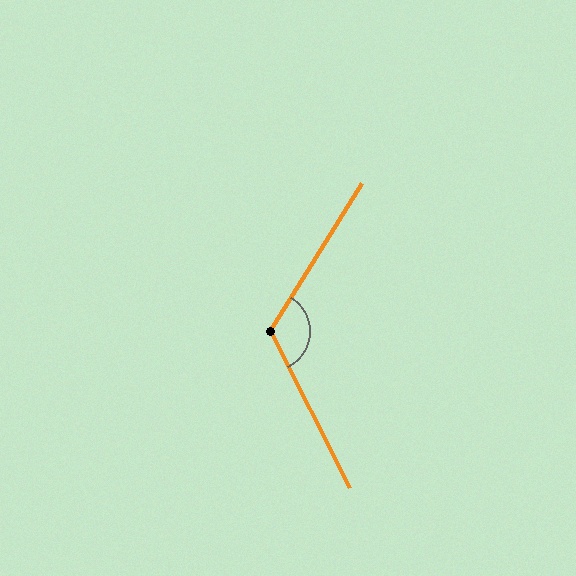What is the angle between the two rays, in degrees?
Approximately 122 degrees.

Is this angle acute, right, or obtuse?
It is obtuse.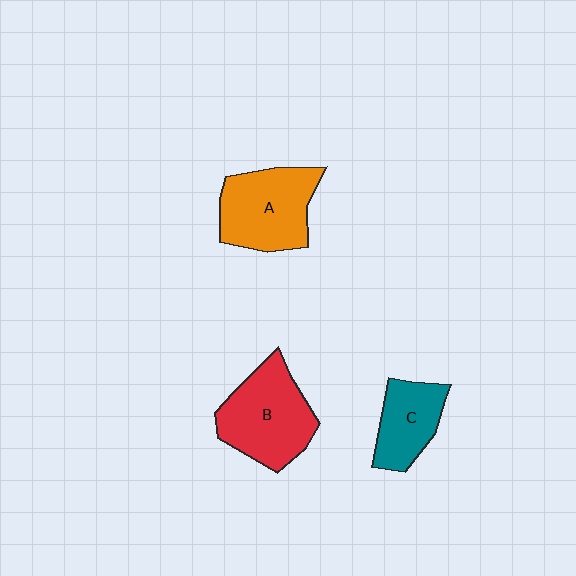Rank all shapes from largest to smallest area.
From largest to smallest: B (red), A (orange), C (teal).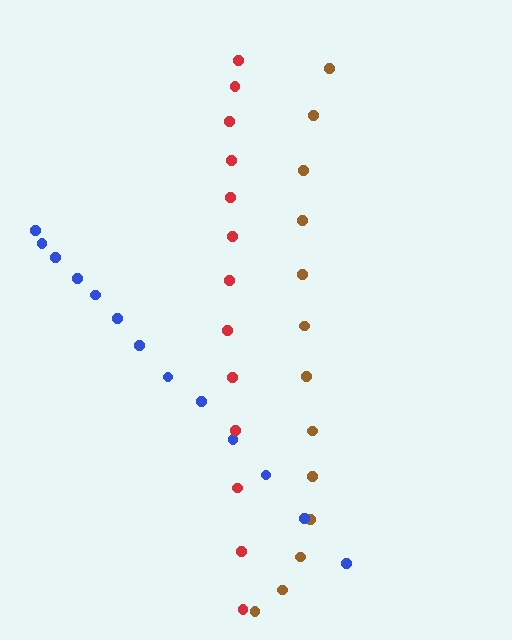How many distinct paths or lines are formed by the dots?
There are 3 distinct paths.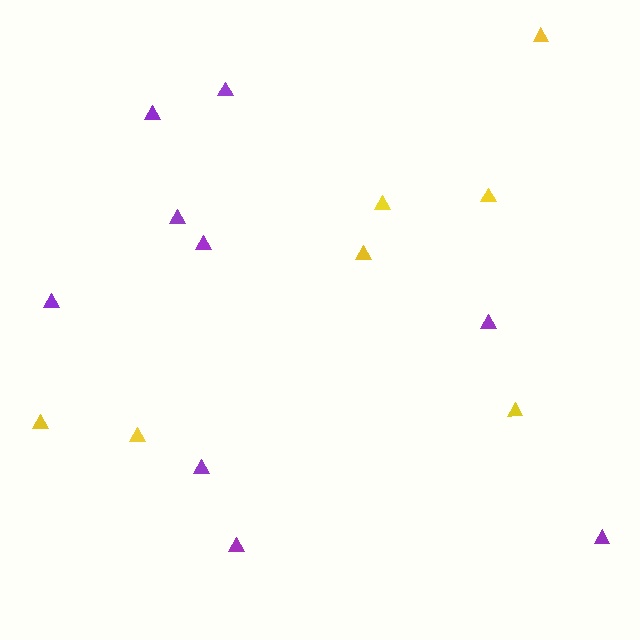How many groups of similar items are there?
There are 2 groups: one group of purple triangles (9) and one group of yellow triangles (7).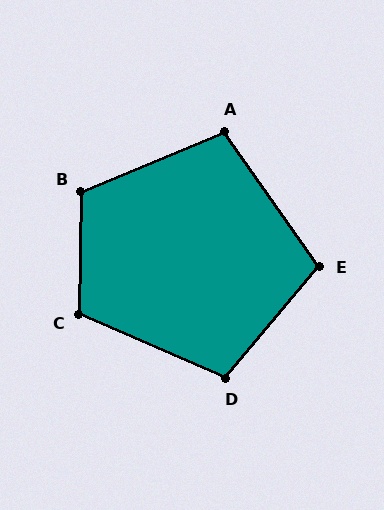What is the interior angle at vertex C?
Approximately 112 degrees (obtuse).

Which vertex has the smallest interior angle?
A, at approximately 102 degrees.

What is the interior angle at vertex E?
Approximately 105 degrees (obtuse).